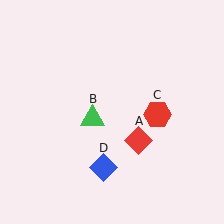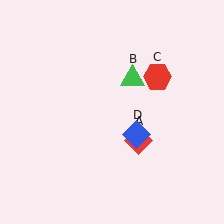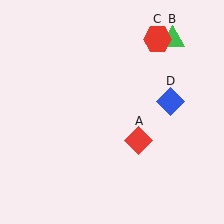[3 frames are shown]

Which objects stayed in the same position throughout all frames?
Red diamond (object A) remained stationary.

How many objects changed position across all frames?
3 objects changed position: green triangle (object B), red hexagon (object C), blue diamond (object D).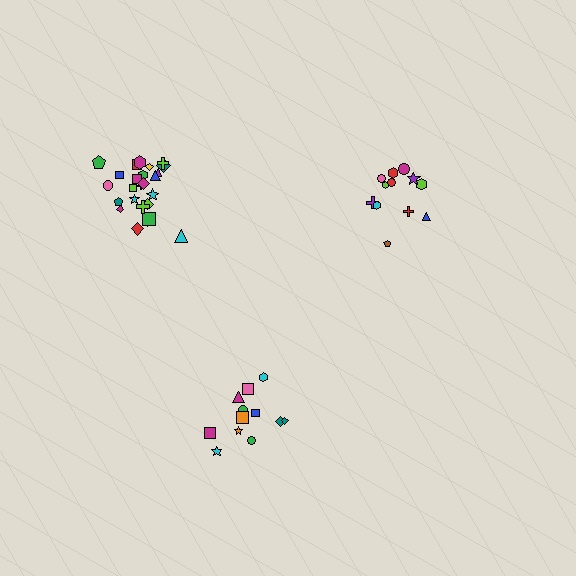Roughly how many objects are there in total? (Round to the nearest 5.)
Roughly 50 objects in total.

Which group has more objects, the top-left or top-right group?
The top-left group.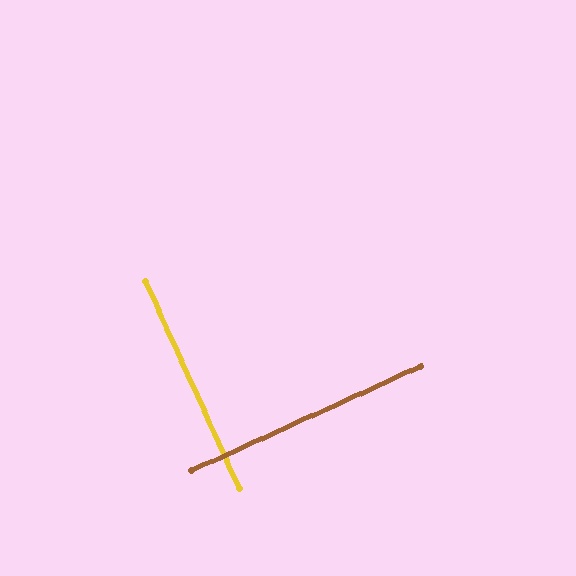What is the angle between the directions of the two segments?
Approximately 90 degrees.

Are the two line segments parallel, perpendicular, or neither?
Perpendicular — they meet at approximately 90°.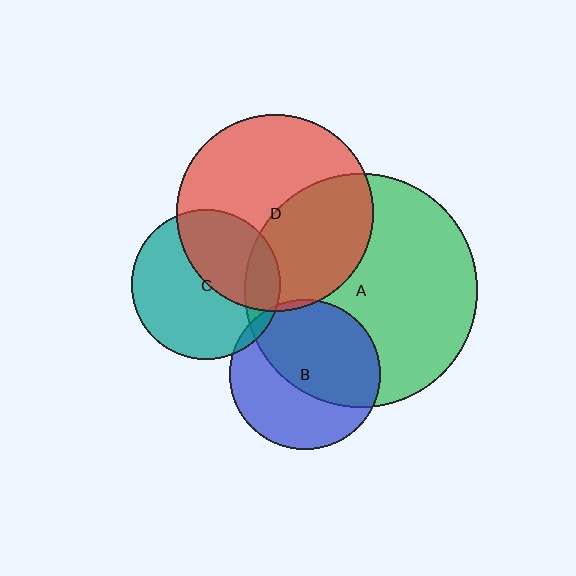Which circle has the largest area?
Circle A (green).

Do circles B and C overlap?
Yes.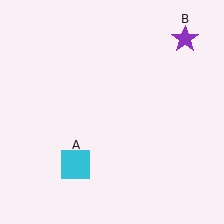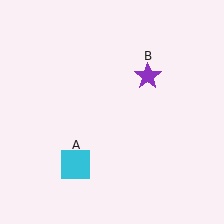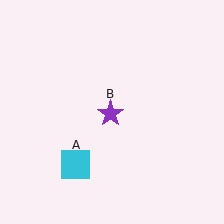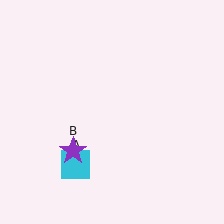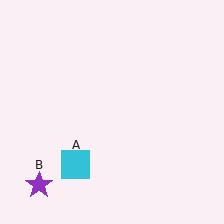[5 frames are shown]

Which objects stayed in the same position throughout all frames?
Cyan square (object A) remained stationary.